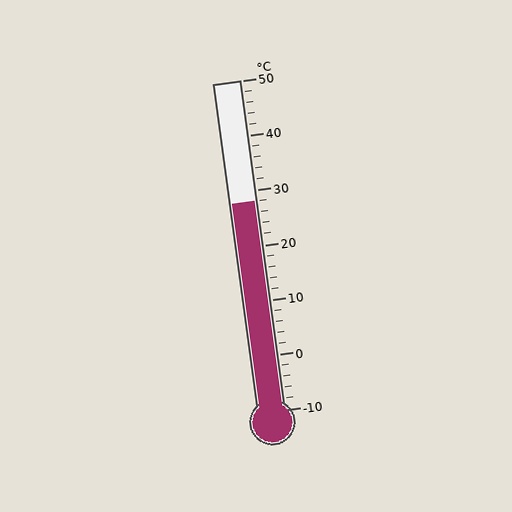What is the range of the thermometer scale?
The thermometer scale ranges from -10°C to 50°C.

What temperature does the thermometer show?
The thermometer shows approximately 28°C.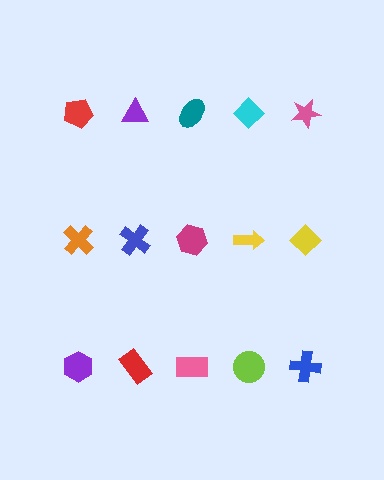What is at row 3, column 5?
A blue cross.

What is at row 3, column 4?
A lime circle.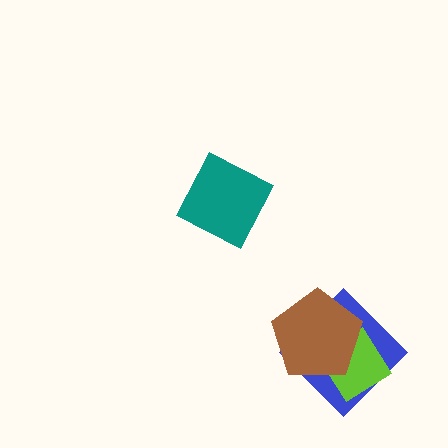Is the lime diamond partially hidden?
Yes, it is partially covered by another shape.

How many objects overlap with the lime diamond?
2 objects overlap with the lime diamond.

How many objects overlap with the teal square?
0 objects overlap with the teal square.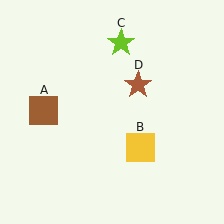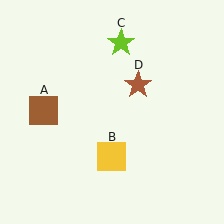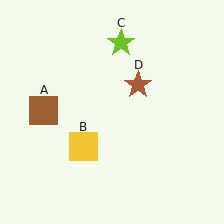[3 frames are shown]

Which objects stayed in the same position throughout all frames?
Brown square (object A) and lime star (object C) and brown star (object D) remained stationary.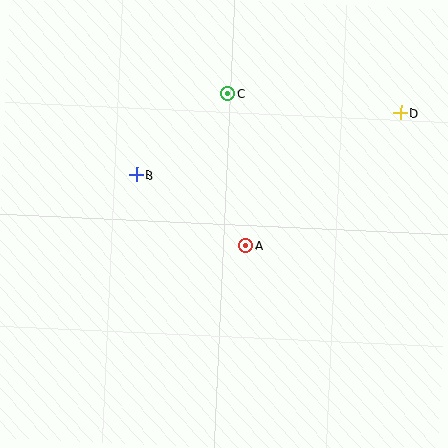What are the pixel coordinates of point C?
Point C is at (228, 93).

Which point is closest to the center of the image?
Point A at (246, 245) is closest to the center.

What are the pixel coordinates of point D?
Point D is at (400, 113).